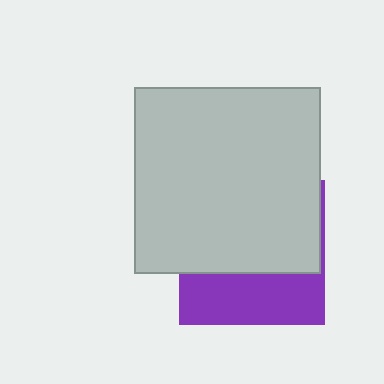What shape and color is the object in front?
The object in front is a light gray square.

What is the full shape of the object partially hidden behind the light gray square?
The partially hidden object is a purple square.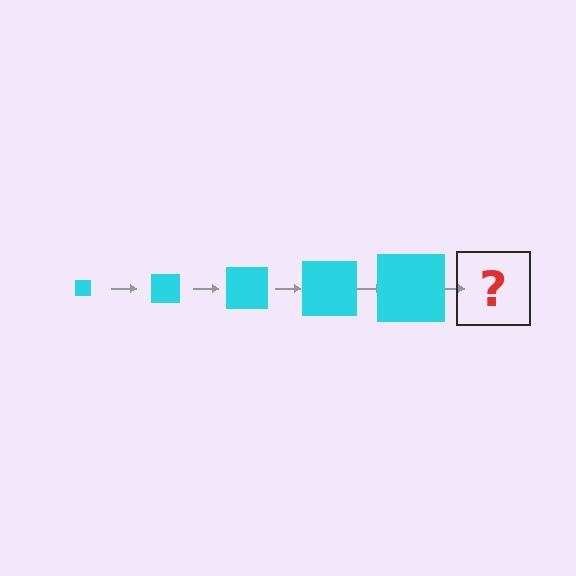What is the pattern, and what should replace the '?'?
The pattern is that the square gets progressively larger each step. The '?' should be a cyan square, larger than the previous one.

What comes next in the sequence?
The next element should be a cyan square, larger than the previous one.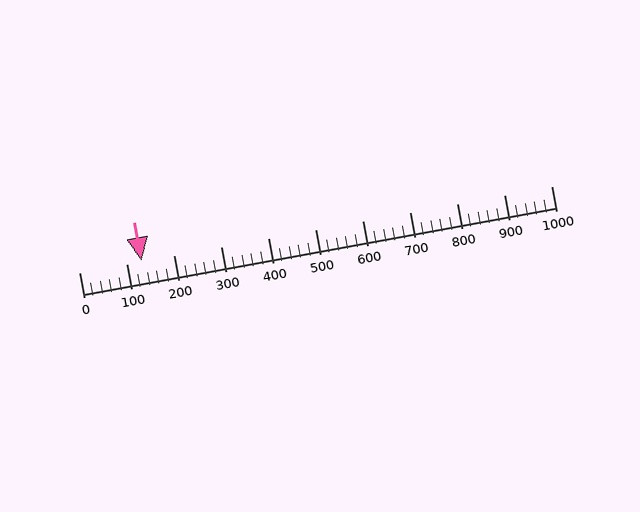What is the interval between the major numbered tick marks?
The major tick marks are spaced 100 units apart.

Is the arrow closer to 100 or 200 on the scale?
The arrow is closer to 100.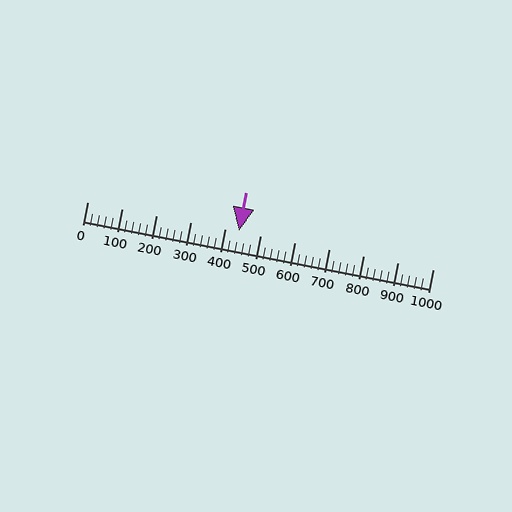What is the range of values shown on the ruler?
The ruler shows values from 0 to 1000.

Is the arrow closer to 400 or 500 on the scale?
The arrow is closer to 400.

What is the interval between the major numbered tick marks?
The major tick marks are spaced 100 units apart.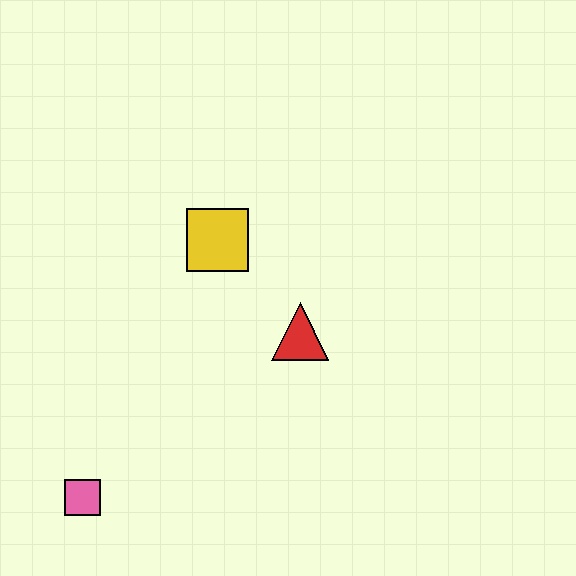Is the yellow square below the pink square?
No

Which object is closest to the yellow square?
The red triangle is closest to the yellow square.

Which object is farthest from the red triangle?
The pink square is farthest from the red triangle.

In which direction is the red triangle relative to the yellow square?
The red triangle is below the yellow square.